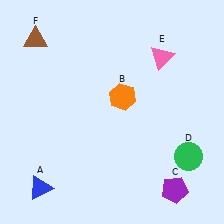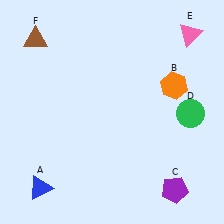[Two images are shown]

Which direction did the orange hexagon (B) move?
The orange hexagon (B) moved right.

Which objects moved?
The objects that moved are: the orange hexagon (B), the green circle (D), the pink triangle (E).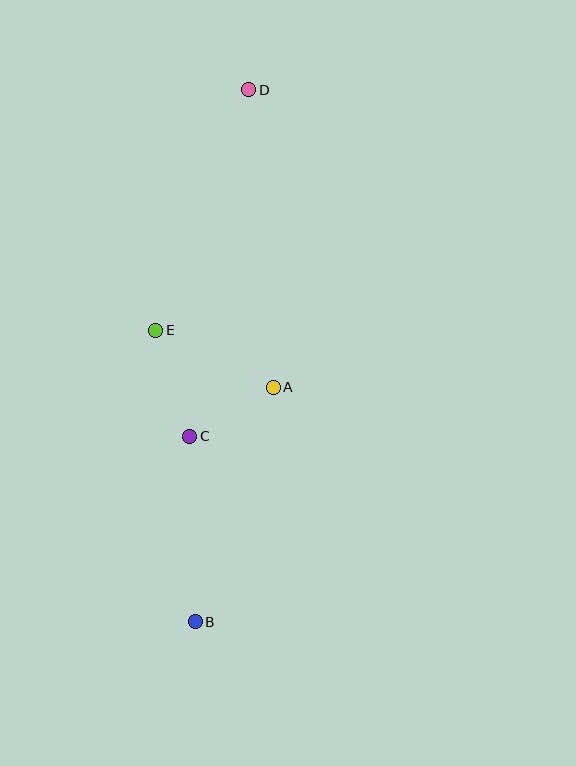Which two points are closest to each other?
Points A and C are closest to each other.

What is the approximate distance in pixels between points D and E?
The distance between D and E is approximately 258 pixels.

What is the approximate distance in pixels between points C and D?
The distance between C and D is approximately 352 pixels.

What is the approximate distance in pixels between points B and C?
The distance between B and C is approximately 185 pixels.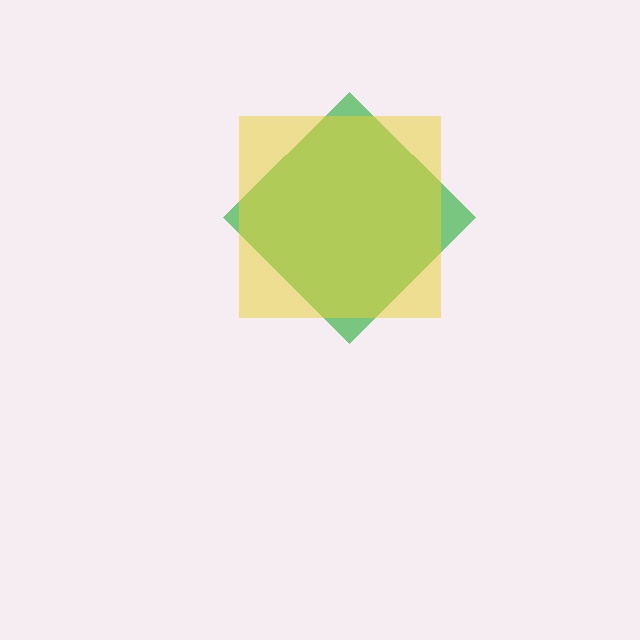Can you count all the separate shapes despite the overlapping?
Yes, there are 2 separate shapes.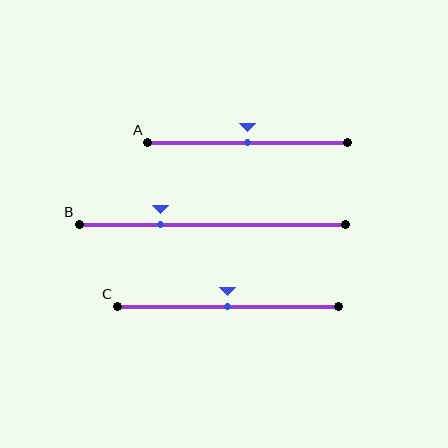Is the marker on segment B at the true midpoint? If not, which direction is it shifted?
No, the marker on segment B is shifted to the left by about 20% of the segment length.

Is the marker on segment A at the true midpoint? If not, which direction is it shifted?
Yes, the marker on segment A is at the true midpoint.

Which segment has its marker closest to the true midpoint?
Segment A has its marker closest to the true midpoint.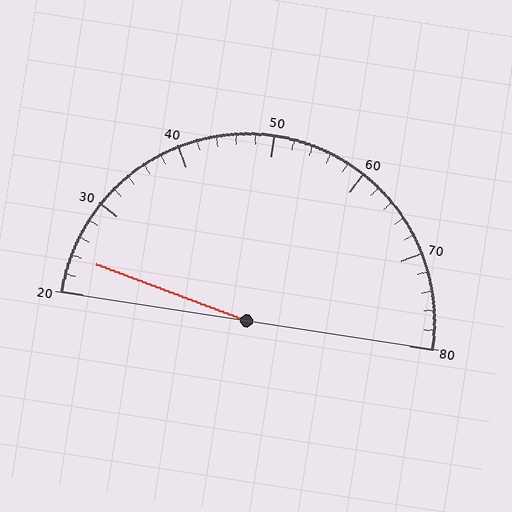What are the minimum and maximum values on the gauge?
The gauge ranges from 20 to 80.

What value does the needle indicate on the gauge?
The needle indicates approximately 24.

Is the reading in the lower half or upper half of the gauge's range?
The reading is in the lower half of the range (20 to 80).